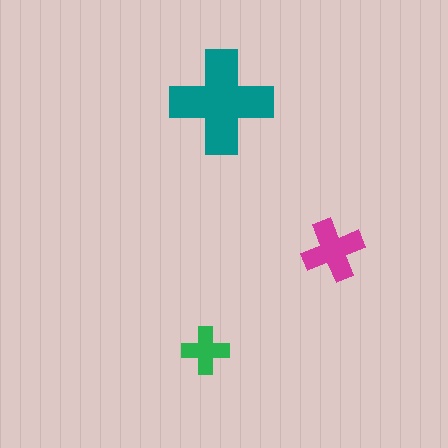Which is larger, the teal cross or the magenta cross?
The teal one.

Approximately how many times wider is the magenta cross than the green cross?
About 1.5 times wider.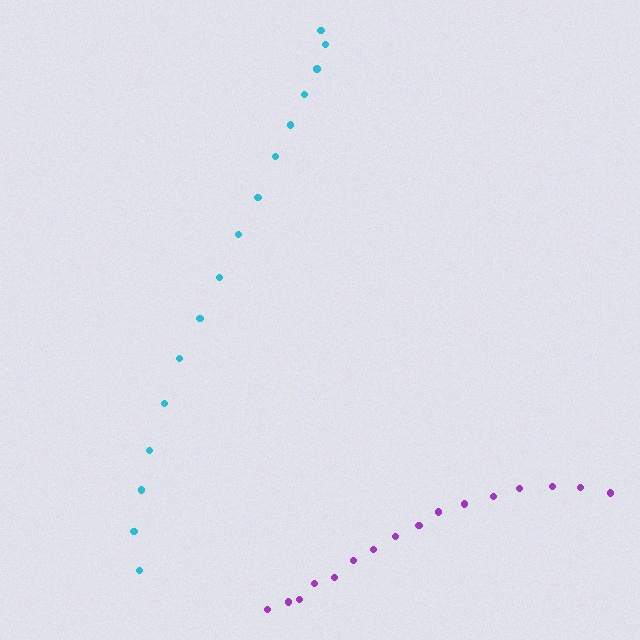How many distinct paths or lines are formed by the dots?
There are 2 distinct paths.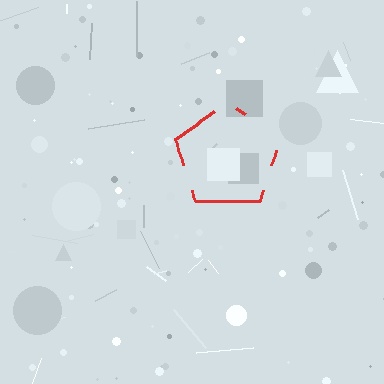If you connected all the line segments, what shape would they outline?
They would outline a pentagon.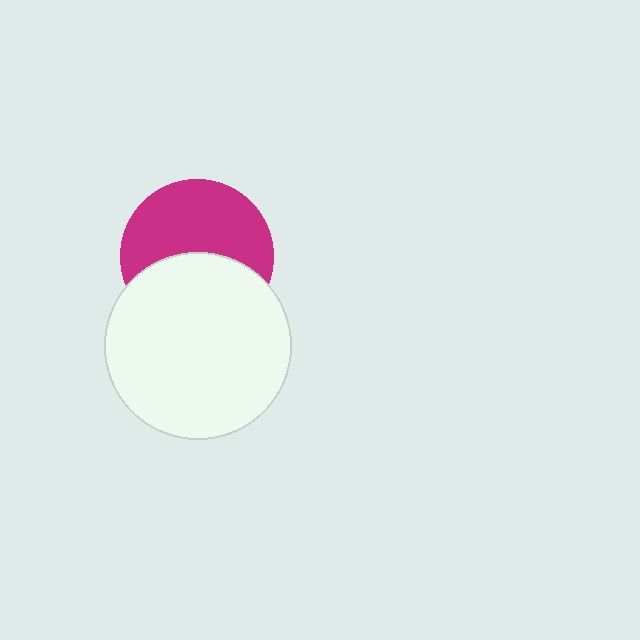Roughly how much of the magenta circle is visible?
About half of it is visible (roughly 55%).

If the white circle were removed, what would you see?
You would see the complete magenta circle.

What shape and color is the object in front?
The object in front is a white circle.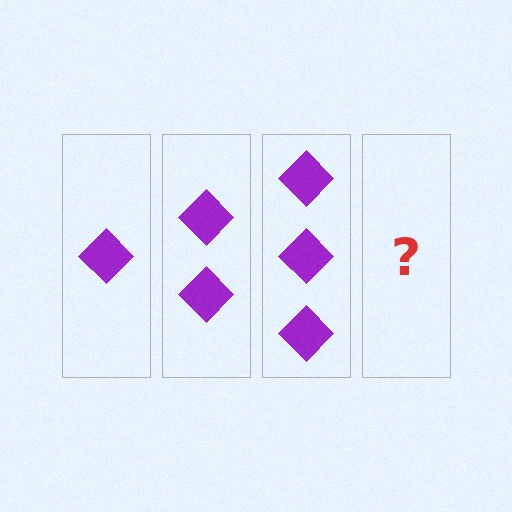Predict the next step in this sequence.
The next step is 4 diamonds.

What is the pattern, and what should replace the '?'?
The pattern is that each step adds one more diamond. The '?' should be 4 diamonds.